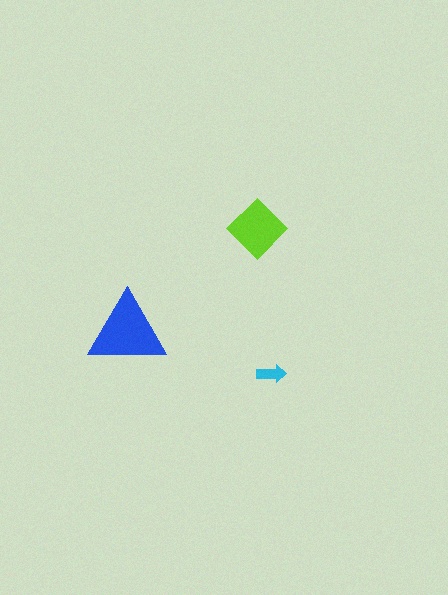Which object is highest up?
The lime diamond is topmost.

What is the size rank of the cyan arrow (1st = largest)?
3rd.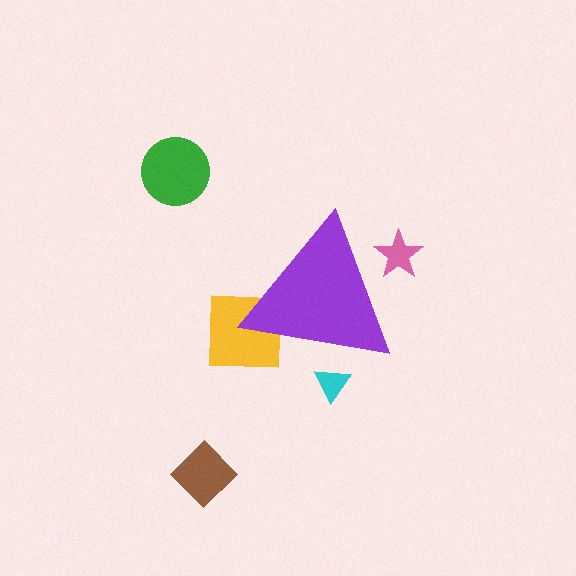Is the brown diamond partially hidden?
No, the brown diamond is fully visible.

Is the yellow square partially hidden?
Yes, the yellow square is partially hidden behind the purple triangle.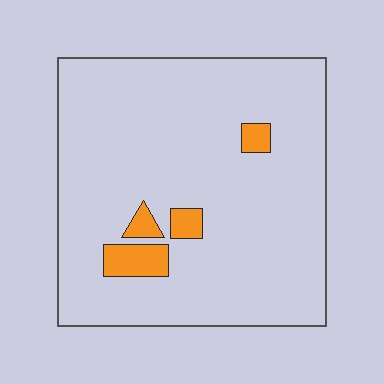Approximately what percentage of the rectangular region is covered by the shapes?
Approximately 5%.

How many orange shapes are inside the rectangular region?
4.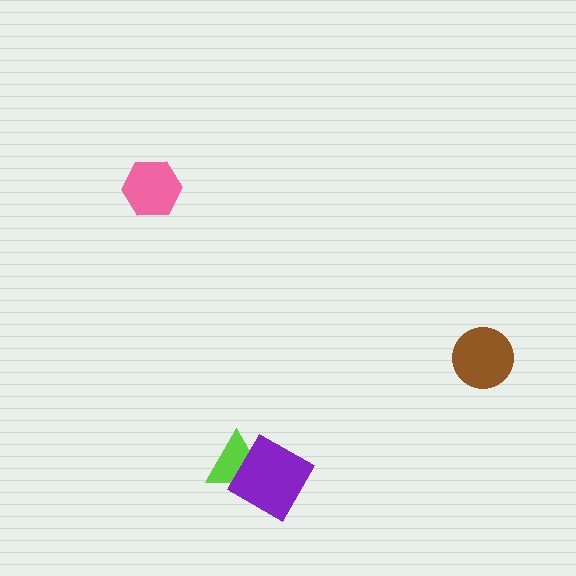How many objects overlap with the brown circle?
0 objects overlap with the brown circle.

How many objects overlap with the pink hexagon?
0 objects overlap with the pink hexagon.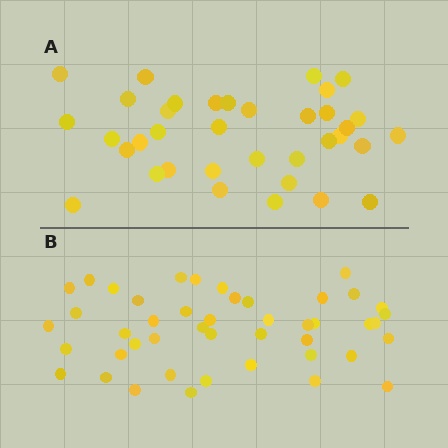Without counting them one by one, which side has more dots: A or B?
Region B (the bottom region) has more dots.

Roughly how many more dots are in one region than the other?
Region B has roughly 8 or so more dots than region A.